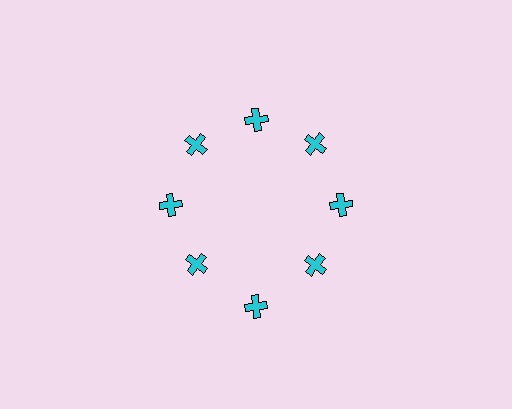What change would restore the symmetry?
The symmetry would be restored by moving it inward, back onto the ring so that all 8 crosses sit at equal angles and equal distance from the center.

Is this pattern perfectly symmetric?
No. The 8 cyan crosses are arranged in a ring, but one element near the 6 o'clock position is pushed outward from the center, breaking the 8-fold rotational symmetry.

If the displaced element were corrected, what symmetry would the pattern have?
It would have 8-fold rotational symmetry — the pattern would map onto itself every 45 degrees.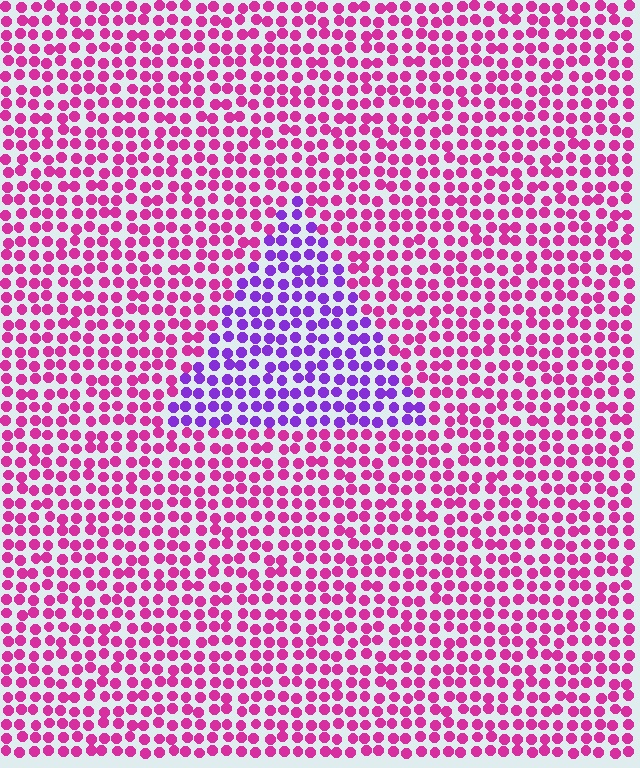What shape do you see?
I see a triangle.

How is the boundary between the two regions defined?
The boundary is defined purely by a slight shift in hue (about 48 degrees). Spacing, size, and orientation are identical on both sides.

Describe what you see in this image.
The image is filled with small magenta elements in a uniform arrangement. A triangle-shaped region is visible where the elements are tinted to a slightly different hue, forming a subtle color boundary.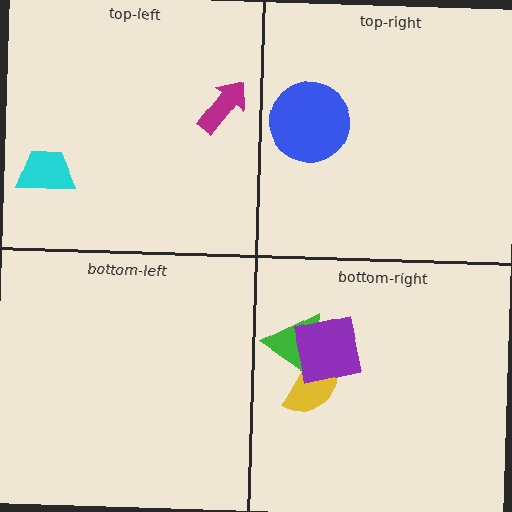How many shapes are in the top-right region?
1.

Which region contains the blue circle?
The top-right region.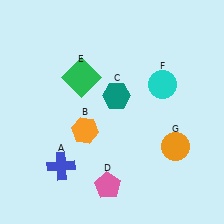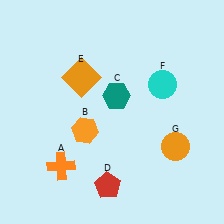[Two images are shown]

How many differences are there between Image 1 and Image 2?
There are 3 differences between the two images.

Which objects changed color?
A changed from blue to orange. D changed from pink to red. E changed from green to orange.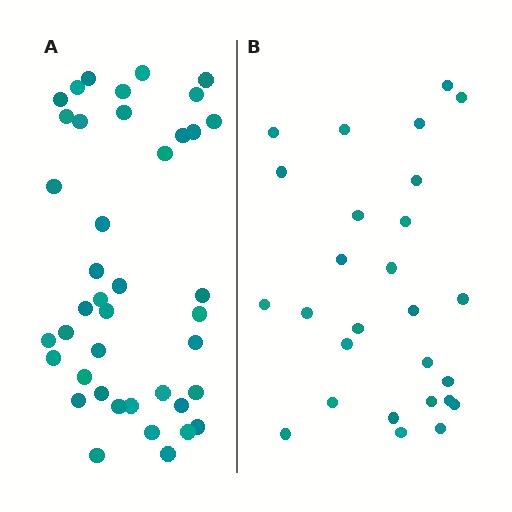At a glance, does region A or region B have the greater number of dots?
Region A (the left region) has more dots.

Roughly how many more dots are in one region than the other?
Region A has approximately 15 more dots than region B.